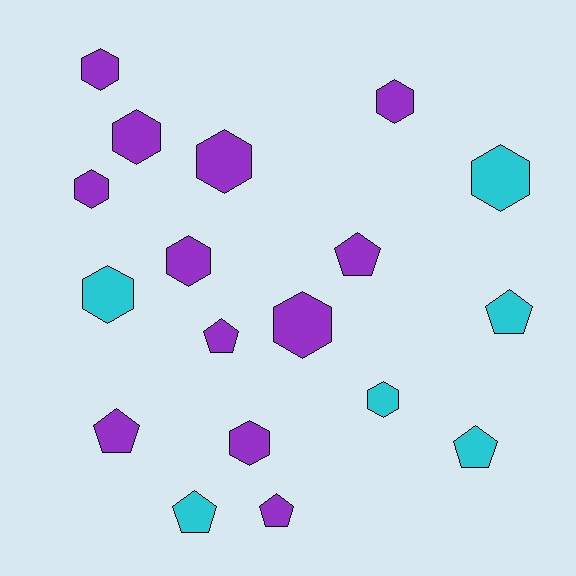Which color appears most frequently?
Purple, with 12 objects.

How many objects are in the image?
There are 18 objects.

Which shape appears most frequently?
Hexagon, with 11 objects.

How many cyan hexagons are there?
There are 3 cyan hexagons.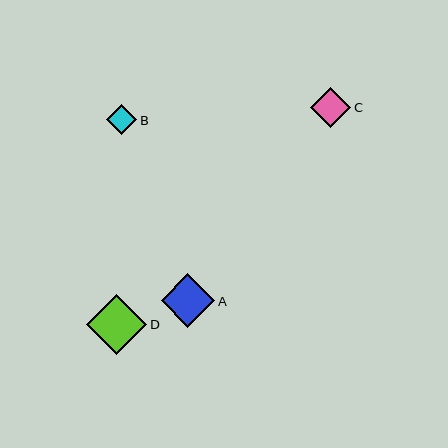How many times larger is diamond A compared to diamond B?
Diamond A is approximately 1.8 times the size of diamond B.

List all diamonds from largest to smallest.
From largest to smallest: D, A, C, B.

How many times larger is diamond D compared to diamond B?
Diamond D is approximately 2.0 times the size of diamond B.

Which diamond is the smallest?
Diamond B is the smallest with a size of approximately 30 pixels.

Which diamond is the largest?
Diamond D is the largest with a size of approximately 61 pixels.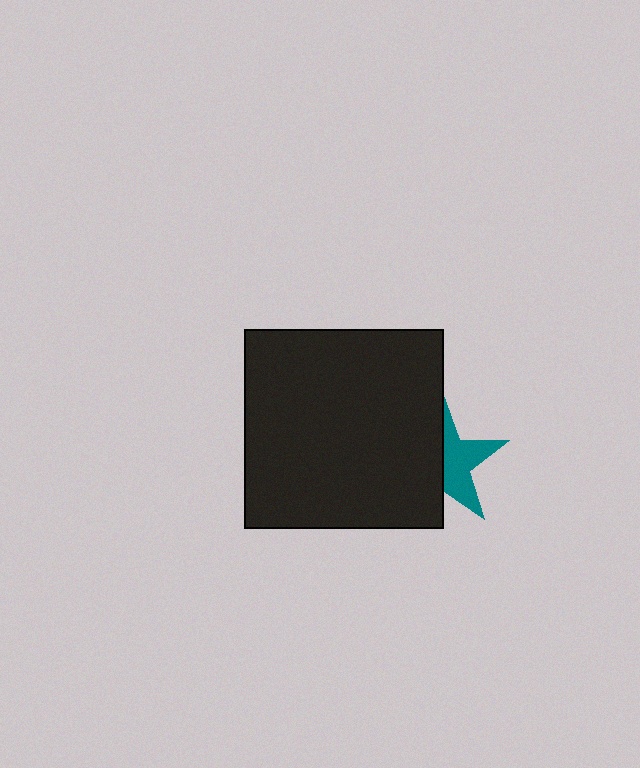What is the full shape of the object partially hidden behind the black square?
The partially hidden object is a teal star.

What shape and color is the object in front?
The object in front is a black square.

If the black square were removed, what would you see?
You would see the complete teal star.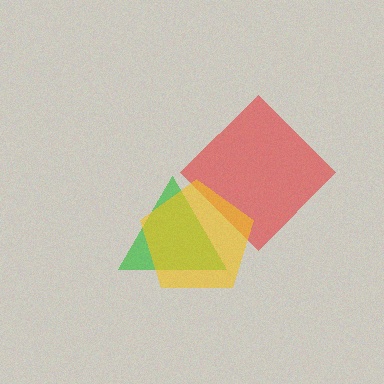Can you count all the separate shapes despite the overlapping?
Yes, there are 3 separate shapes.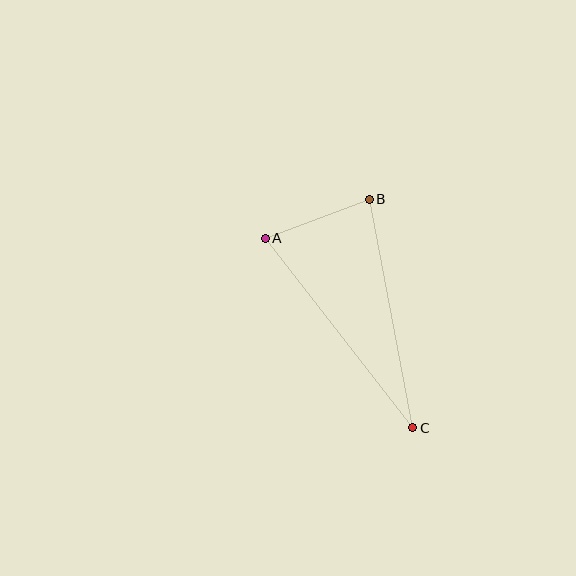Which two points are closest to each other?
Points A and B are closest to each other.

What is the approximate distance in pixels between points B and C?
The distance between B and C is approximately 233 pixels.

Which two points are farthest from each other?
Points A and C are farthest from each other.